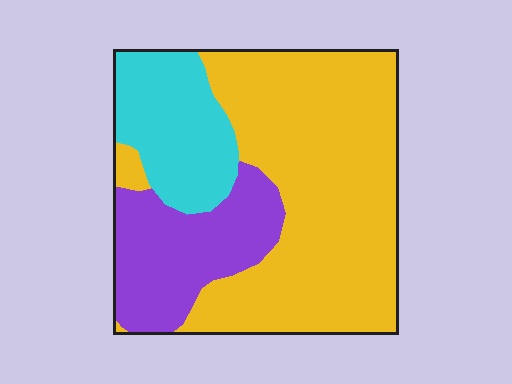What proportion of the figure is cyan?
Cyan covers 19% of the figure.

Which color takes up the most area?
Yellow, at roughly 60%.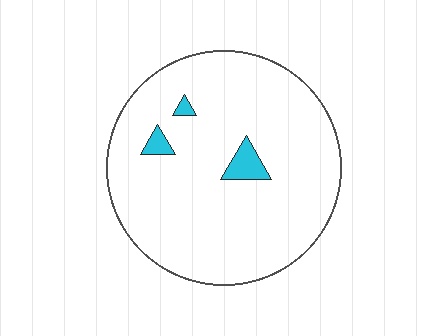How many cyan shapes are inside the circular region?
3.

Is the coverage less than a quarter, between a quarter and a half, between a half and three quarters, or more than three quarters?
Less than a quarter.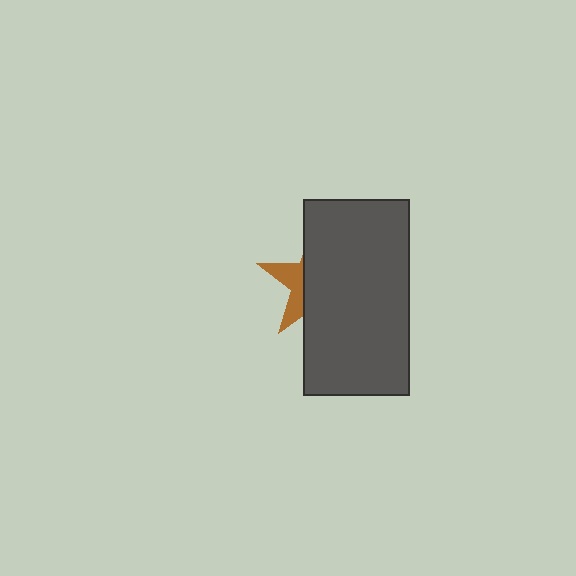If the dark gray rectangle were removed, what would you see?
You would see the complete brown star.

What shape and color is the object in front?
The object in front is a dark gray rectangle.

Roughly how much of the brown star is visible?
A small part of it is visible (roughly 31%).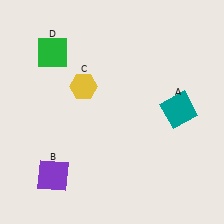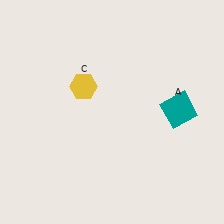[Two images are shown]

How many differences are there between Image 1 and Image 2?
There are 2 differences between the two images.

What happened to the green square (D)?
The green square (D) was removed in Image 2. It was in the top-left area of Image 1.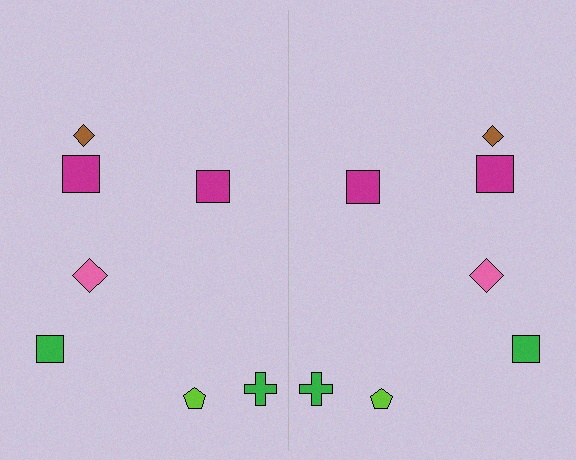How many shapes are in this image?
There are 14 shapes in this image.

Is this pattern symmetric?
Yes, this pattern has bilateral (reflection) symmetry.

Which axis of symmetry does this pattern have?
The pattern has a vertical axis of symmetry running through the center of the image.